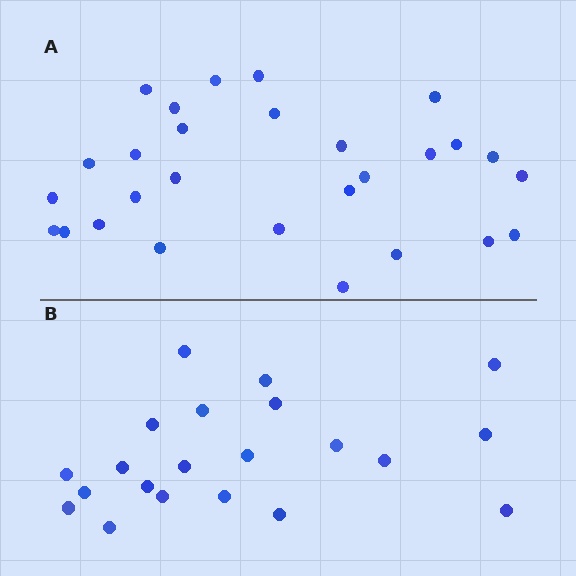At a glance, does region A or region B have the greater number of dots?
Region A (the top region) has more dots.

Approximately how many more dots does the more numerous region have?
Region A has roughly 8 or so more dots than region B.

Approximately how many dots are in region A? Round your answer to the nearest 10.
About 30 dots. (The exact count is 28, which rounds to 30.)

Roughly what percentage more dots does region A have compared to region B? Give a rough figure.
About 35% more.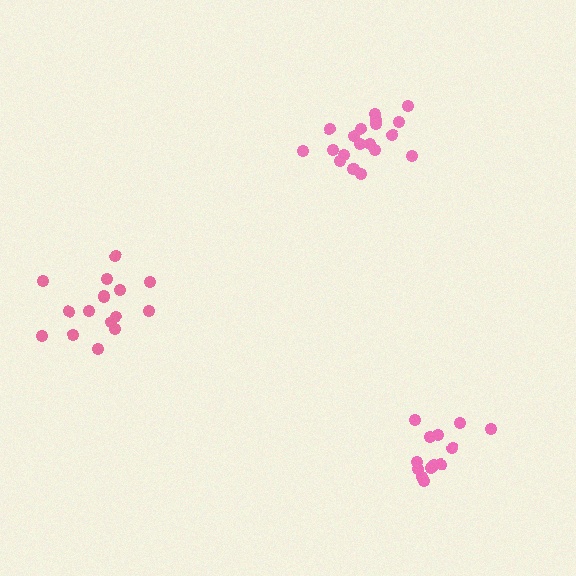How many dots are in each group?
Group 1: 19 dots, Group 2: 15 dots, Group 3: 14 dots (48 total).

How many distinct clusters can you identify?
There are 3 distinct clusters.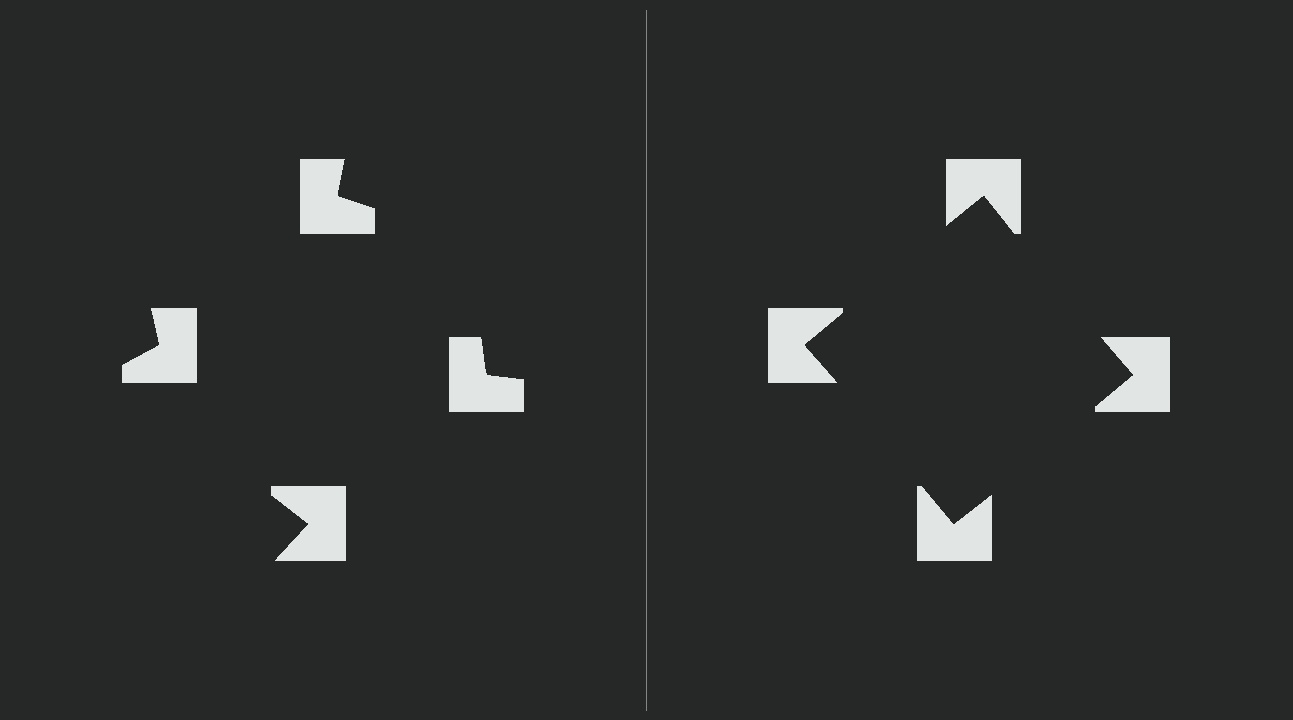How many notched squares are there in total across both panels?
8 — 4 on each side.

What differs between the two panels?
The notched squares are positioned identically on both sides; only the wedge orientations differ. On the right they align to a square; on the left they are misaligned.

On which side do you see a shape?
An illusory square appears on the right side. On the left side the wedge cuts are rotated, so no coherent shape forms.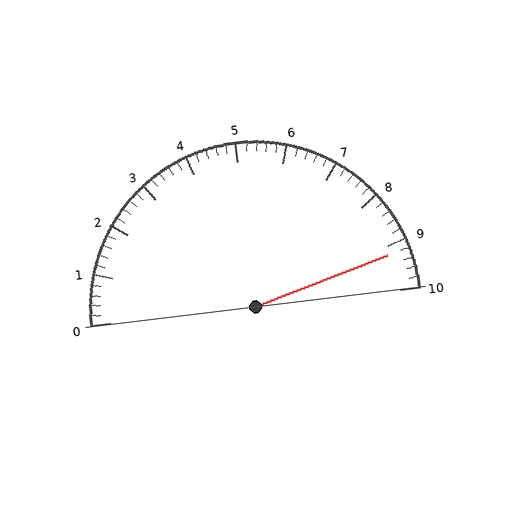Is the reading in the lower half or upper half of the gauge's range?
The reading is in the upper half of the range (0 to 10).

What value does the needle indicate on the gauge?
The needle indicates approximately 9.2.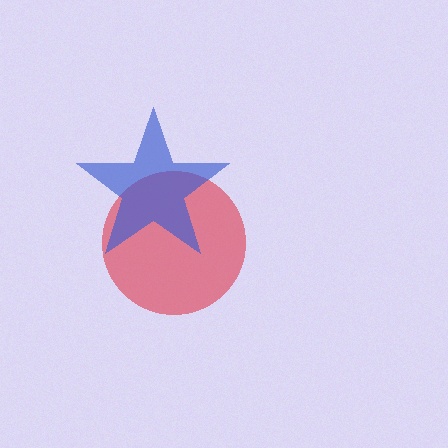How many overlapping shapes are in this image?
There are 2 overlapping shapes in the image.